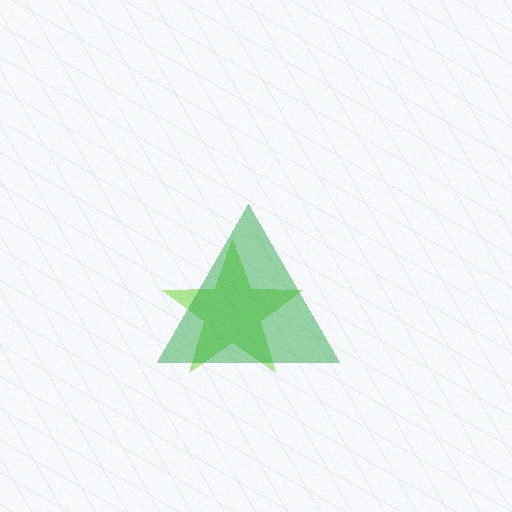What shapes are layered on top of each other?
The layered shapes are: a lime star, a green triangle.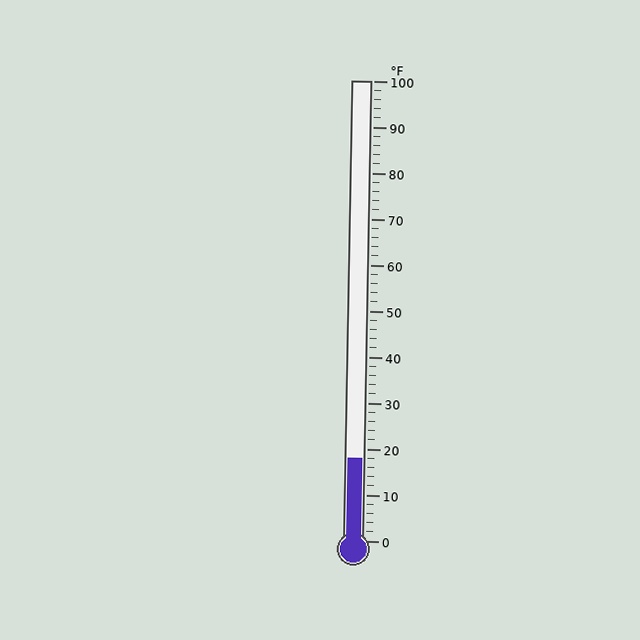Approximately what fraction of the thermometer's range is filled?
The thermometer is filled to approximately 20% of its range.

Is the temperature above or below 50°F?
The temperature is below 50°F.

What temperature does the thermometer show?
The thermometer shows approximately 18°F.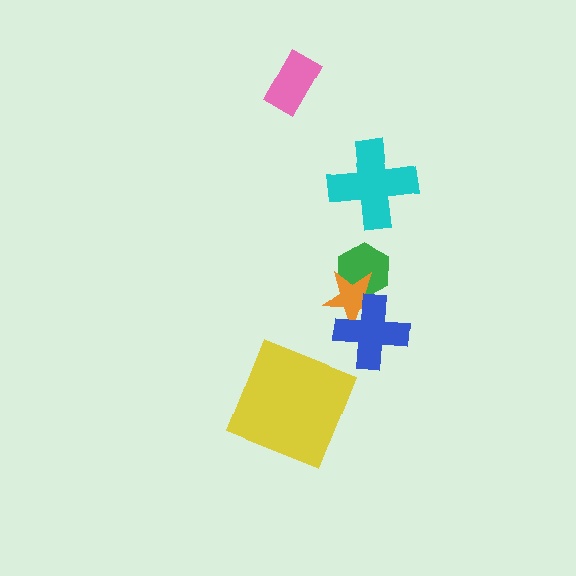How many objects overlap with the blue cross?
1 object overlaps with the blue cross.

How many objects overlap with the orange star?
2 objects overlap with the orange star.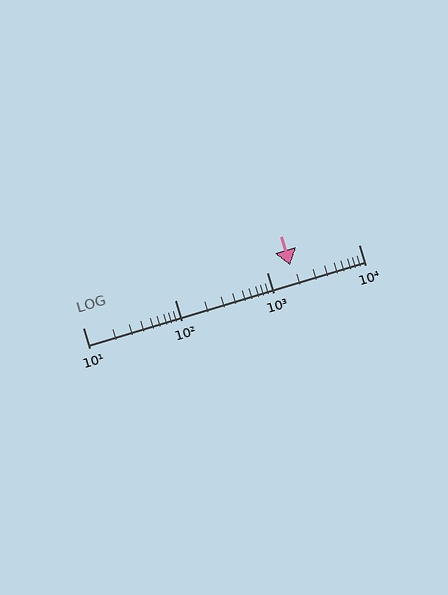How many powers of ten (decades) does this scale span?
The scale spans 3 decades, from 10 to 10000.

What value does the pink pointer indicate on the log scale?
The pointer indicates approximately 1800.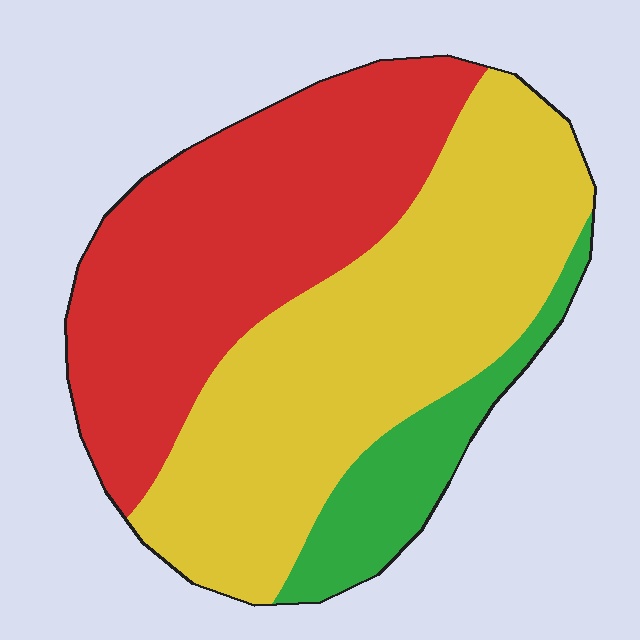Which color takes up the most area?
Yellow, at roughly 45%.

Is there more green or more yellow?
Yellow.